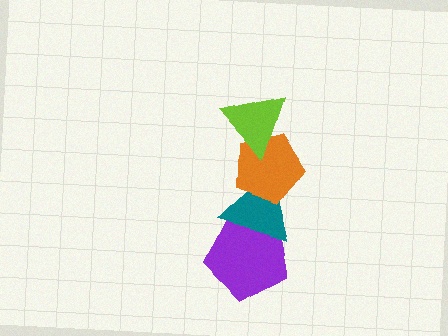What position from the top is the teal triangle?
The teal triangle is 3rd from the top.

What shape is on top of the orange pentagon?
The lime triangle is on top of the orange pentagon.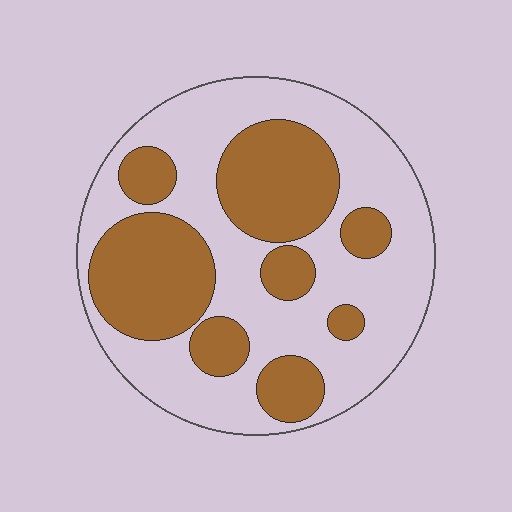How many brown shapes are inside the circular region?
8.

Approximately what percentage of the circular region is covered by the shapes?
Approximately 40%.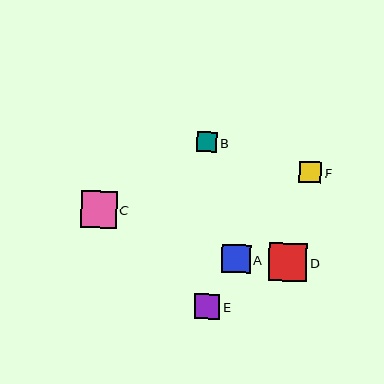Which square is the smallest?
Square B is the smallest with a size of approximately 20 pixels.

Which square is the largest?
Square D is the largest with a size of approximately 38 pixels.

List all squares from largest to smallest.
From largest to smallest: D, C, A, E, F, B.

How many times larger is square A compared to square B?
Square A is approximately 1.4 times the size of square B.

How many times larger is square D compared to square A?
Square D is approximately 1.4 times the size of square A.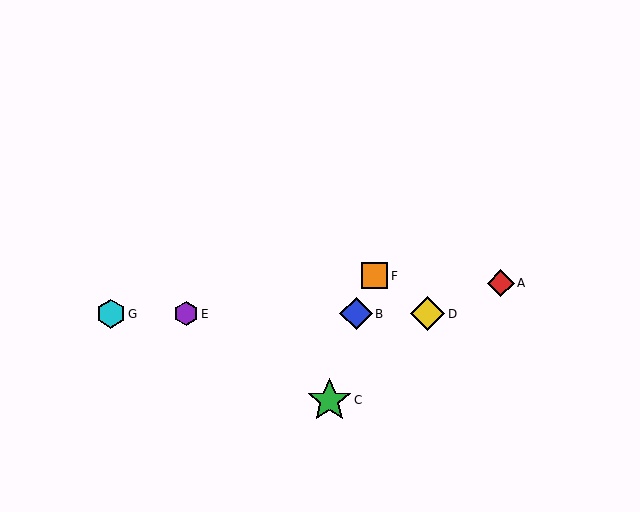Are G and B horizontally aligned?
Yes, both are at y≈314.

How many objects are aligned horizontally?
4 objects (B, D, E, G) are aligned horizontally.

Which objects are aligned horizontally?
Objects B, D, E, G are aligned horizontally.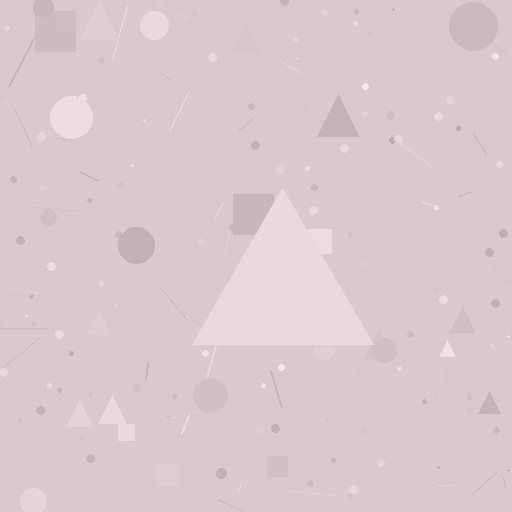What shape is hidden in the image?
A triangle is hidden in the image.